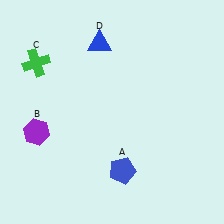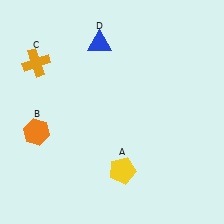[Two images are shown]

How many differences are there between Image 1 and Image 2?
There are 3 differences between the two images.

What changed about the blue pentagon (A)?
In Image 1, A is blue. In Image 2, it changed to yellow.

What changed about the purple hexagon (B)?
In Image 1, B is purple. In Image 2, it changed to orange.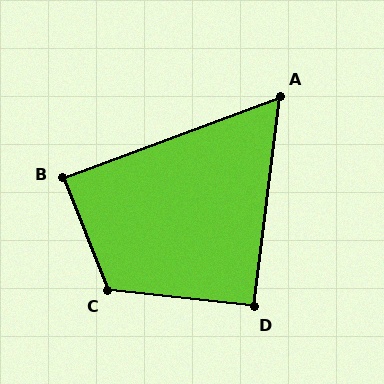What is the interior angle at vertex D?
Approximately 91 degrees (approximately right).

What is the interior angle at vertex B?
Approximately 89 degrees (approximately right).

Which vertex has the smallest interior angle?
A, at approximately 62 degrees.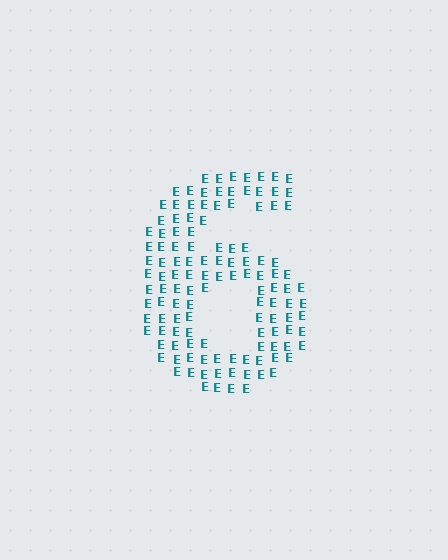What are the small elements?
The small elements are letter E's.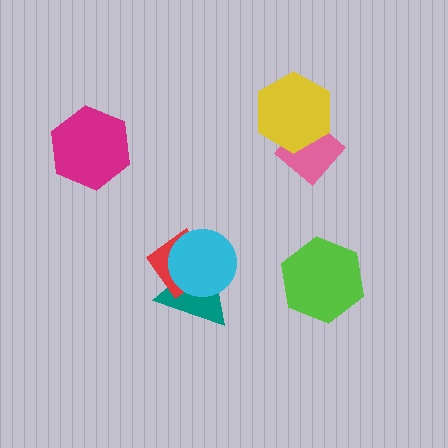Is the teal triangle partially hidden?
Yes, it is partially covered by another shape.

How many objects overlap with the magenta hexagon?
0 objects overlap with the magenta hexagon.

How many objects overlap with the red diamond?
2 objects overlap with the red diamond.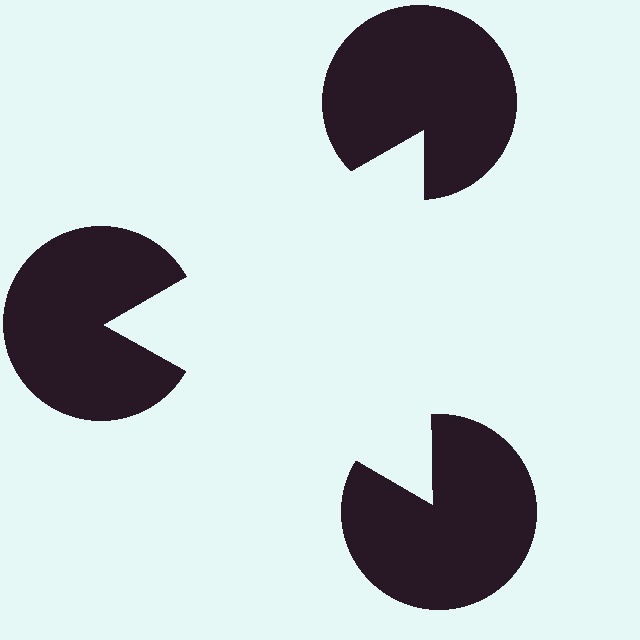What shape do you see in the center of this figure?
An illusory triangle — its edges are inferred from the aligned wedge cuts in the pac-man discs, not physically drawn.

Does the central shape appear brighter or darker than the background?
It typically appears slightly brighter than the background, even though no actual brightness change is drawn.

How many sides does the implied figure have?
3 sides.